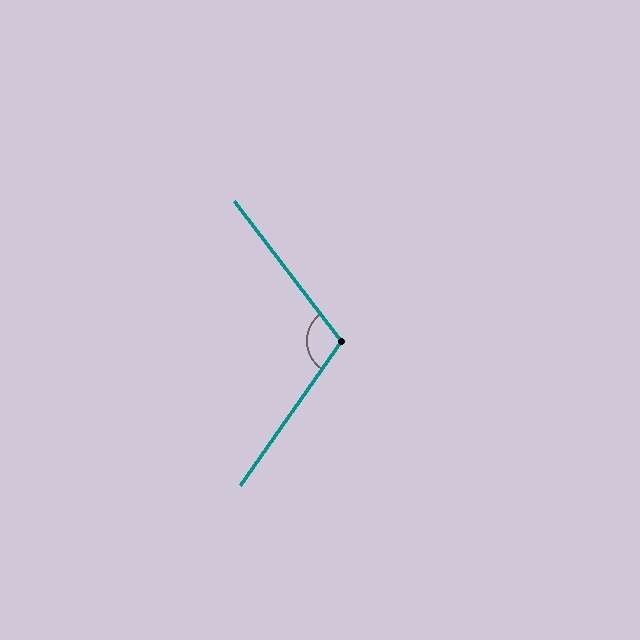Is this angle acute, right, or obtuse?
It is obtuse.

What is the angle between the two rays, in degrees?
Approximately 108 degrees.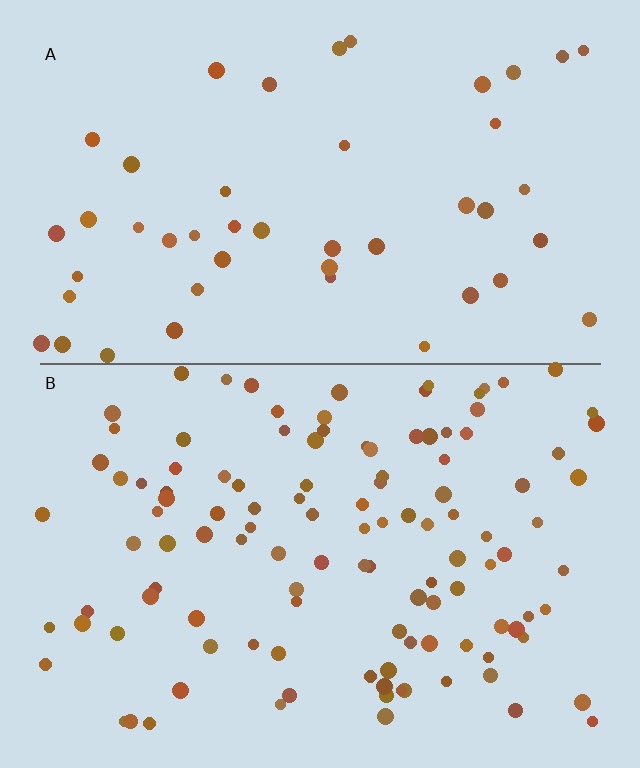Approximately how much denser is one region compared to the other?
Approximately 2.5× — region B over region A.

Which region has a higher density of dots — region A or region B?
B (the bottom).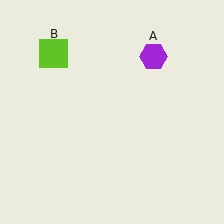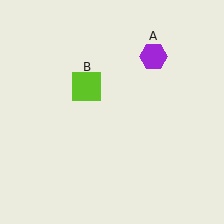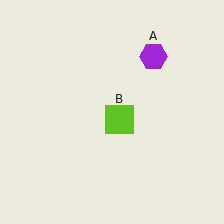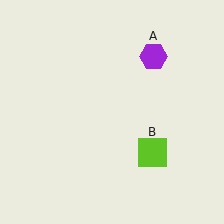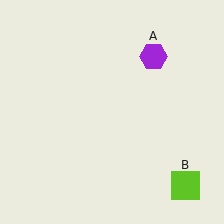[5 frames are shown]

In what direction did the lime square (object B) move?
The lime square (object B) moved down and to the right.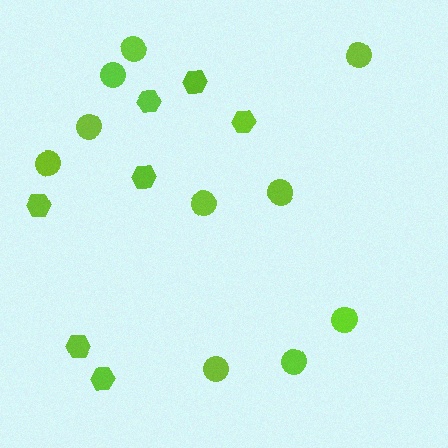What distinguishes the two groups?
There are 2 groups: one group of circles (10) and one group of hexagons (7).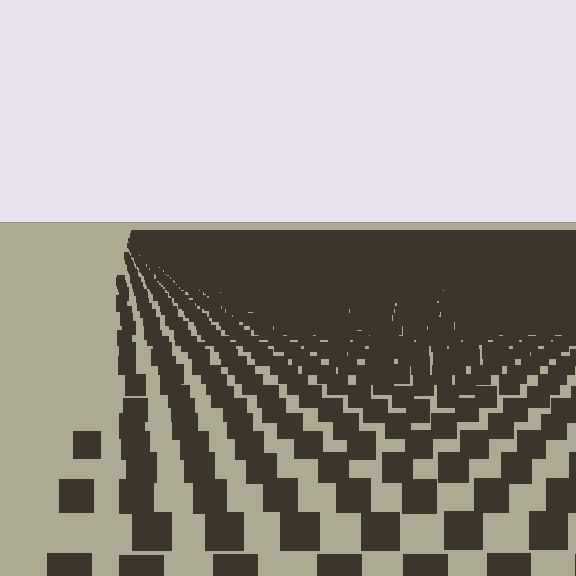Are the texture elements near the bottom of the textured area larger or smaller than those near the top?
Larger. Near the bottom, elements are closer to the viewer and appear at a bigger on-screen size.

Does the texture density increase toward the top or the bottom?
Density increases toward the top.